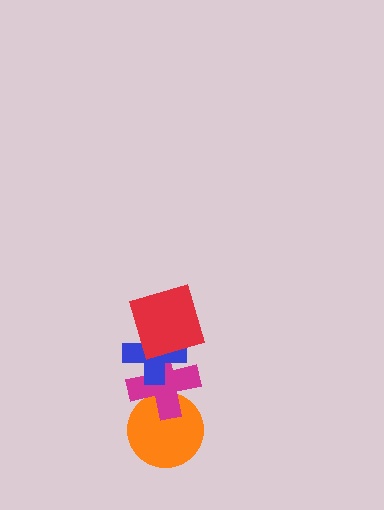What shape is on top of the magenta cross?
The blue cross is on top of the magenta cross.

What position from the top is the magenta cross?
The magenta cross is 3rd from the top.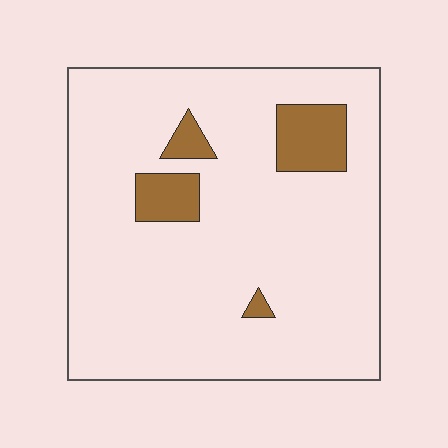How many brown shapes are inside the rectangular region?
4.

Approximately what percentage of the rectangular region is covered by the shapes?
Approximately 10%.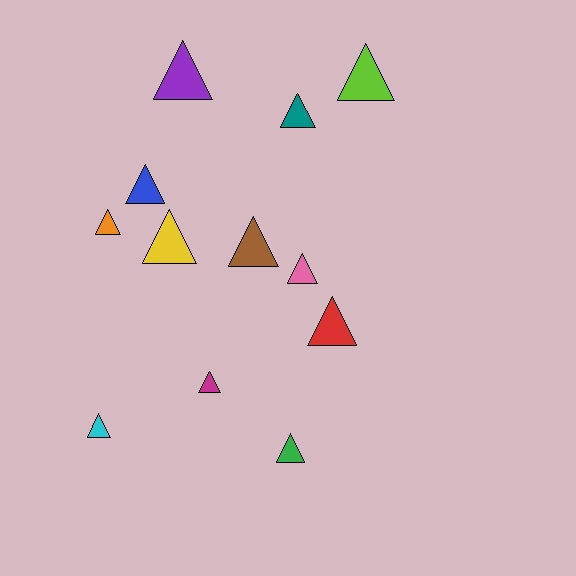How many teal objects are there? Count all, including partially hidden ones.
There is 1 teal object.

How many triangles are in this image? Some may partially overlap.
There are 12 triangles.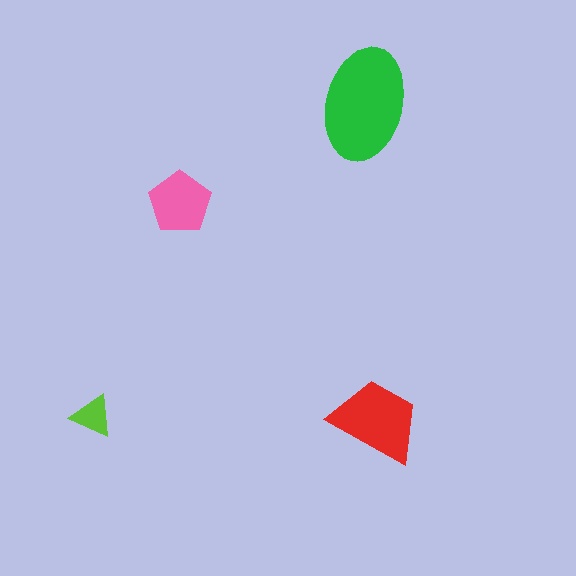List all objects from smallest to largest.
The lime triangle, the pink pentagon, the red trapezoid, the green ellipse.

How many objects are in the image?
There are 4 objects in the image.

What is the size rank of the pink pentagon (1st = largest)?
3rd.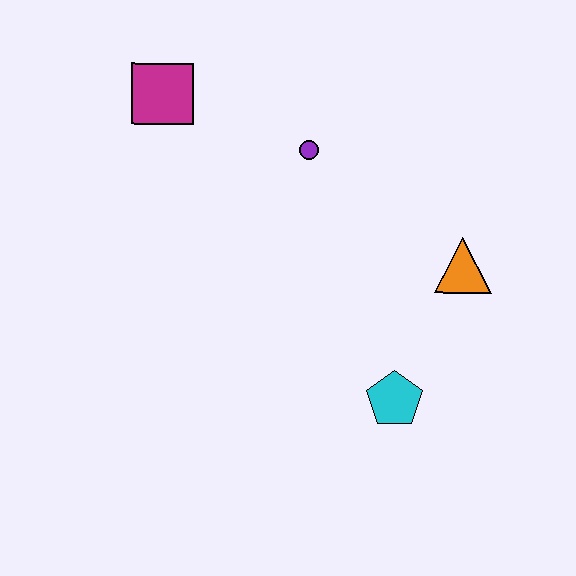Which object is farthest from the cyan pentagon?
The magenta square is farthest from the cyan pentagon.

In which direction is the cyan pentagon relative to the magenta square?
The cyan pentagon is below the magenta square.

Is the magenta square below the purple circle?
No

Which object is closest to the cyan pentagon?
The orange triangle is closest to the cyan pentagon.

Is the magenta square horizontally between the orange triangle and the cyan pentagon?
No